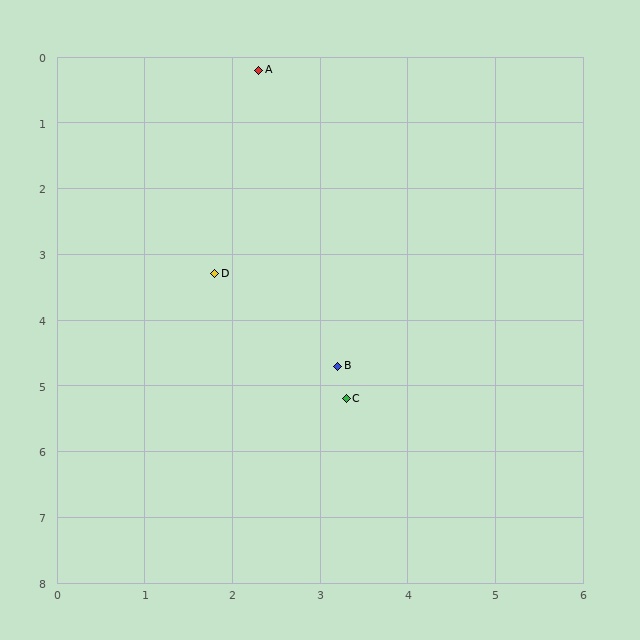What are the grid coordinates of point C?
Point C is at approximately (3.3, 5.2).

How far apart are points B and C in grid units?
Points B and C are about 0.5 grid units apart.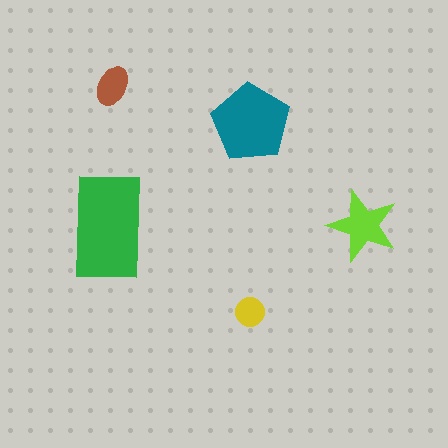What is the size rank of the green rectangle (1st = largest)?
1st.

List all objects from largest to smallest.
The green rectangle, the teal pentagon, the lime star, the brown ellipse, the yellow circle.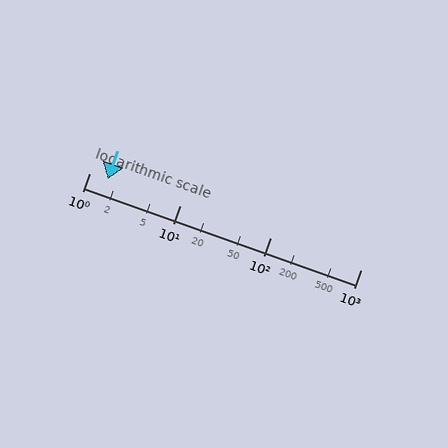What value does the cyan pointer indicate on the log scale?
The pointer indicates approximately 1.6.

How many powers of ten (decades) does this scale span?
The scale spans 3 decades, from 1 to 1000.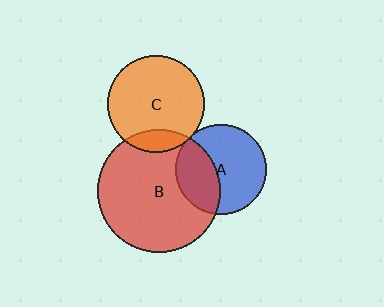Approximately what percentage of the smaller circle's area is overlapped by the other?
Approximately 35%.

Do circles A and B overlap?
Yes.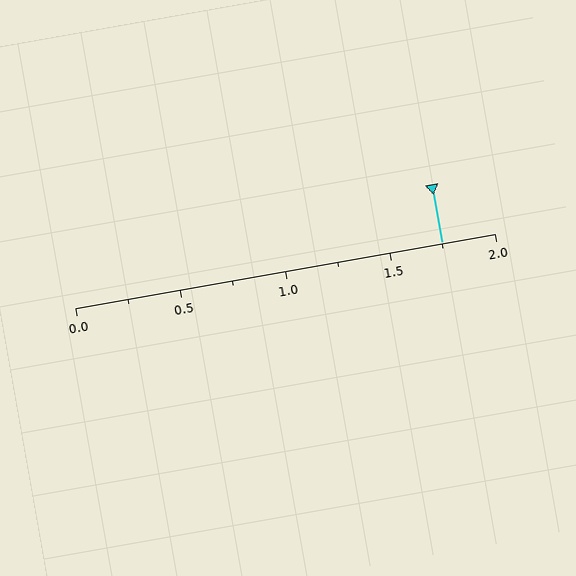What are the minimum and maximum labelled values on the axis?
The axis runs from 0.0 to 2.0.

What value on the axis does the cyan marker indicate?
The marker indicates approximately 1.75.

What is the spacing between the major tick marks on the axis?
The major ticks are spaced 0.5 apart.